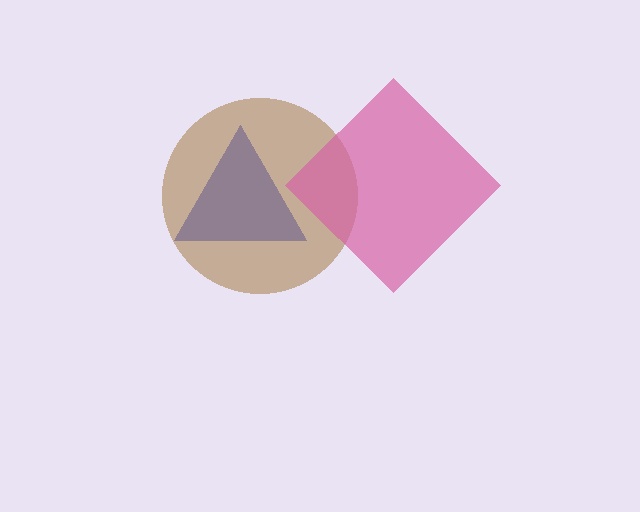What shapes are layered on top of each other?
The layered shapes are: a blue triangle, a brown circle, a pink diamond.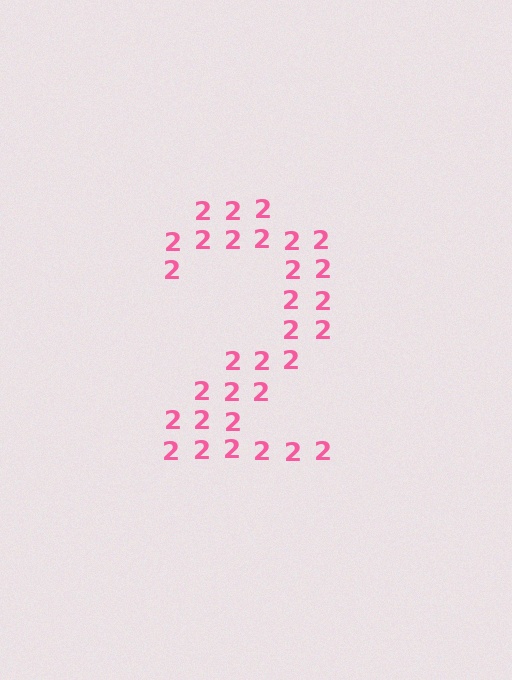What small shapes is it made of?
It is made of small digit 2's.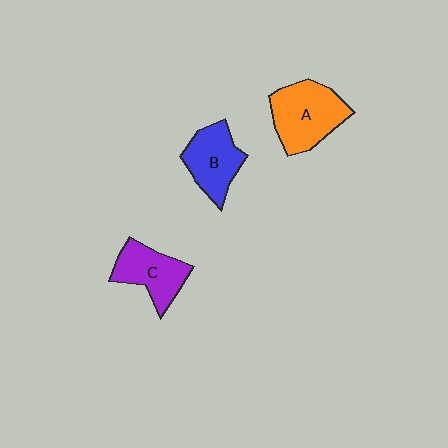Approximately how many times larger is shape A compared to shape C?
Approximately 1.3 times.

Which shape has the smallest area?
Shape C (purple).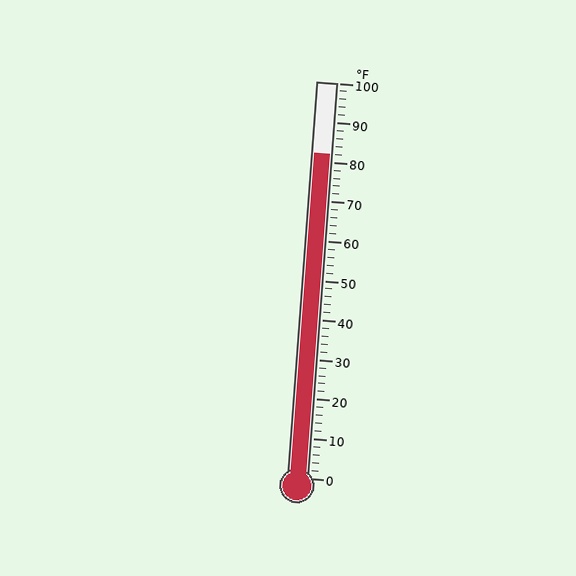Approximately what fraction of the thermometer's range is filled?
The thermometer is filled to approximately 80% of its range.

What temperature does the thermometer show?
The thermometer shows approximately 82°F.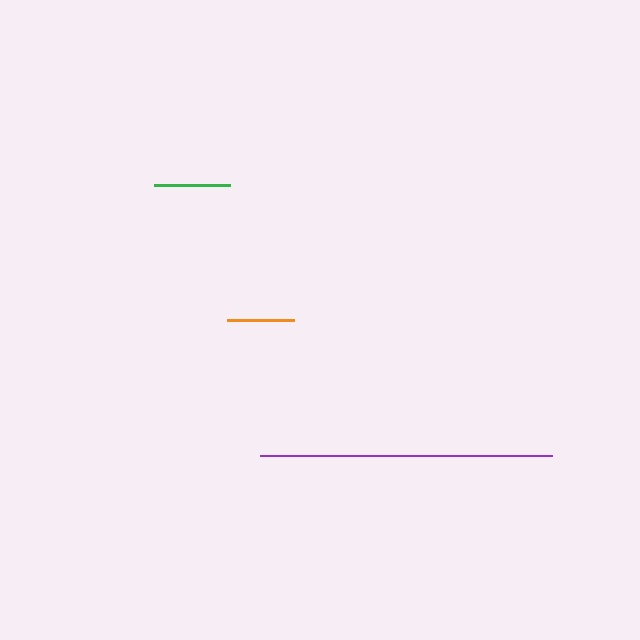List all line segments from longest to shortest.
From longest to shortest: purple, green, orange.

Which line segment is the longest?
The purple line is the longest at approximately 293 pixels.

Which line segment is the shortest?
The orange line is the shortest at approximately 67 pixels.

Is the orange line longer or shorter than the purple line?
The purple line is longer than the orange line.